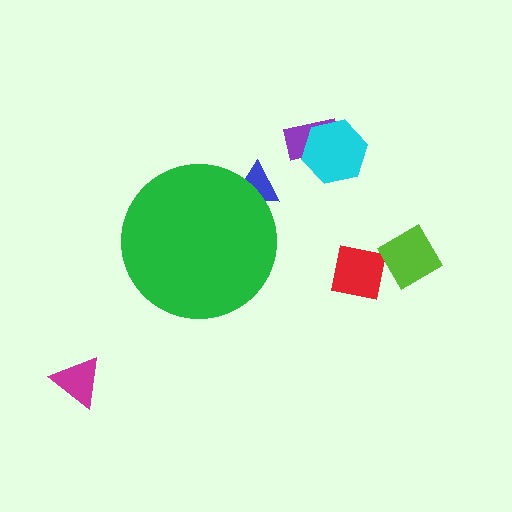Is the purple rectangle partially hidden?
No, the purple rectangle is fully visible.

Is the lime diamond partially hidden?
No, the lime diamond is fully visible.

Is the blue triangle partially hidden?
Yes, the blue triangle is partially hidden behind the green circle.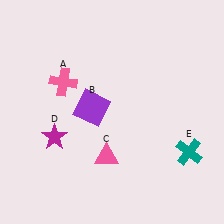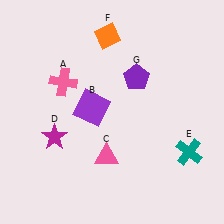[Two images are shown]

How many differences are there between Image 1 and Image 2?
There are 2 differences between the two images.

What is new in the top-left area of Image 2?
An orange diamond (F) was added in the top-left area of Image 2.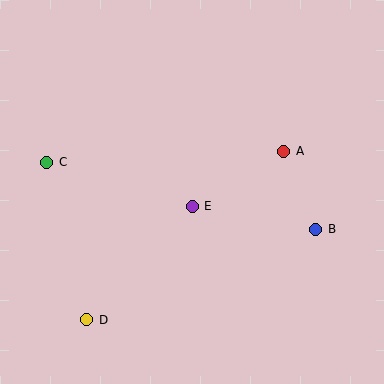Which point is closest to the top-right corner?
Point A is closest to the top-right corner.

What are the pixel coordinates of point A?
Point A is at (284, 151).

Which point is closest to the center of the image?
Point E at (192, 206) is closest to the center.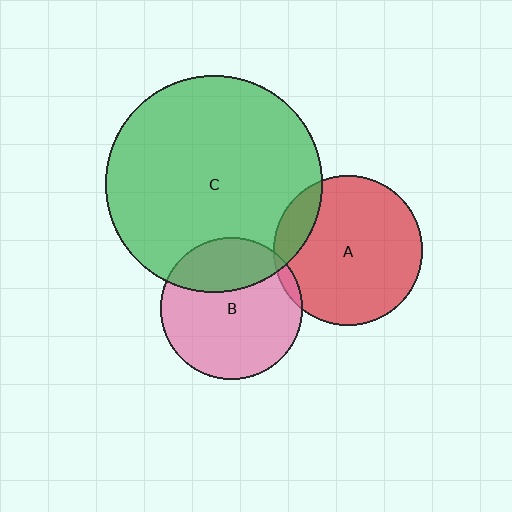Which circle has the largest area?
Circle C (green).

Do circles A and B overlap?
Yes.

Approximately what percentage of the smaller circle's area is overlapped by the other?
Approximately 5%.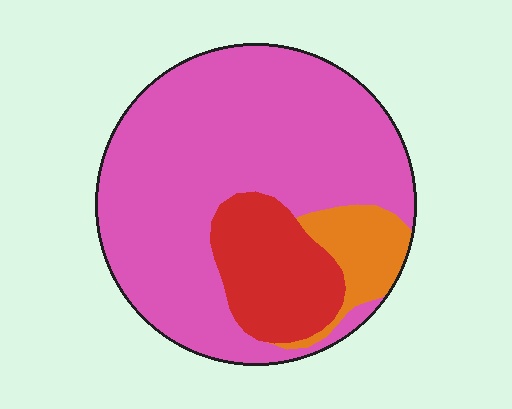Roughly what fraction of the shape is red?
Red covers around 20% of the shape.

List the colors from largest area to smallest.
From largest to smallest: pink, red, orange.